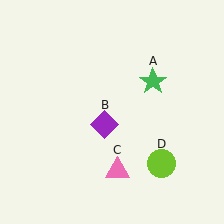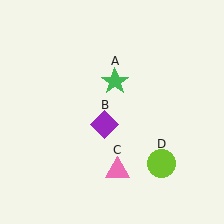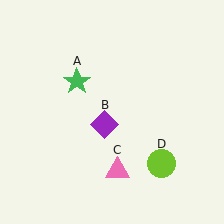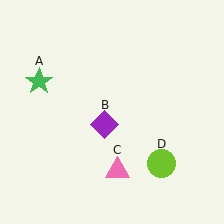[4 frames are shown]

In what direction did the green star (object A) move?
The green star (object A) moved left.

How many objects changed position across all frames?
1 object changed position: green star (object A).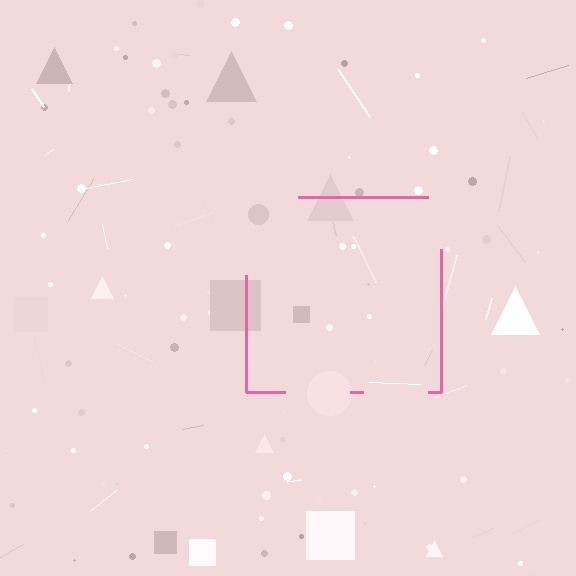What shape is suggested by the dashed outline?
The dashed outline suggests a square.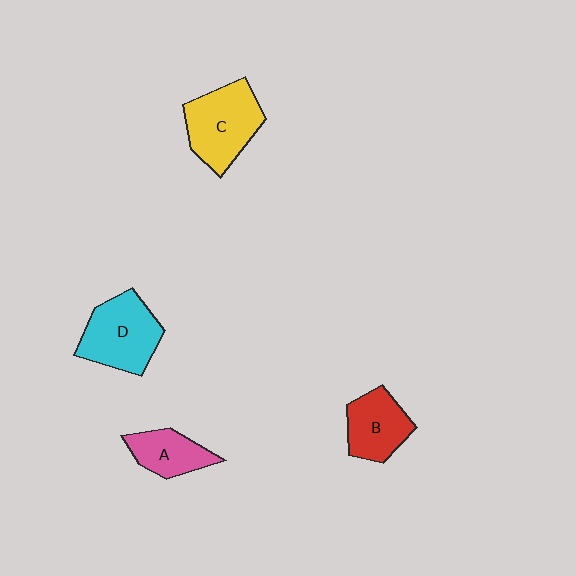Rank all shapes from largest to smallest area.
From largest to smallest: C (yellow), D (cyan), B (red), A (pink).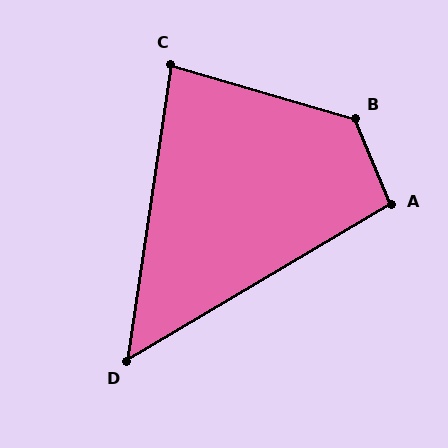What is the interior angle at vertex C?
Approximately 82 degrees (acute).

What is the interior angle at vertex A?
Approximately 98 degrees (obtuse).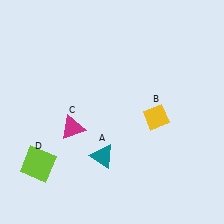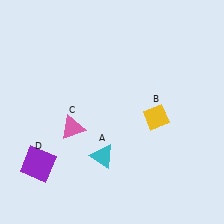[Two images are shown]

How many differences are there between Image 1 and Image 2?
There are 3 differences between the two images.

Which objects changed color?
A changed from teal to cyan. C changed from magenta to pink. D changed from lime to purple.